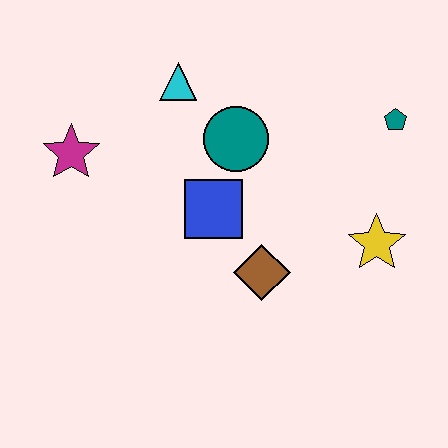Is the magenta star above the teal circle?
No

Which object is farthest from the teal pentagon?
The magenta star is farthest from the teal pentagon.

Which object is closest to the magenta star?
The cyan triangle is closest to the magenta star.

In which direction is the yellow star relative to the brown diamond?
The yellow star is to the right of the brown diamond.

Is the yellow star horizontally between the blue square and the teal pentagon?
Yes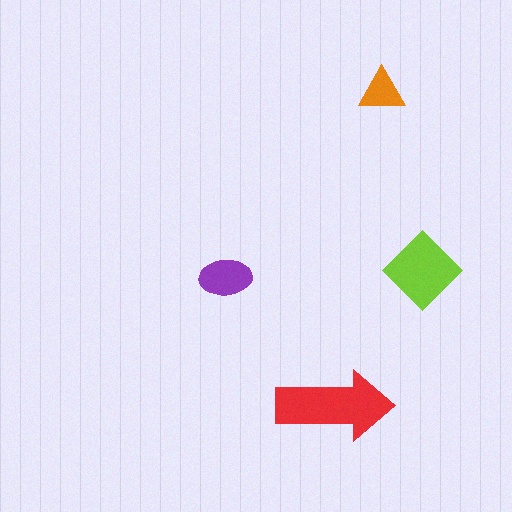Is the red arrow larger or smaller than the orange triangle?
Larger.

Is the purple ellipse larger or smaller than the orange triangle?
Larger.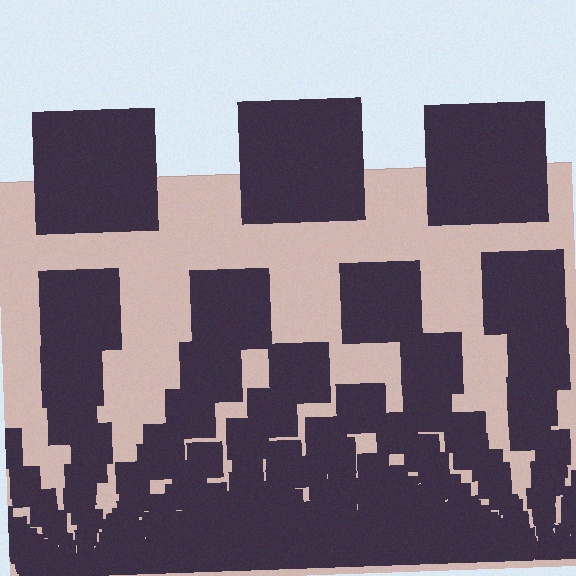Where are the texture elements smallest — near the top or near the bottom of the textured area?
Near the bottom.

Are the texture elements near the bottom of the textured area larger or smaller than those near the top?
Smaller. The gradient is inverted — elements near the bottom are smaller and denser.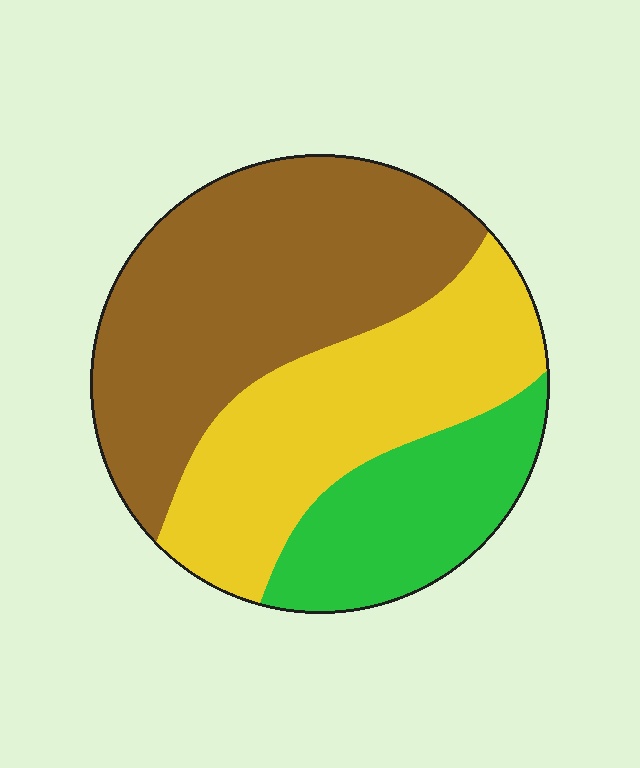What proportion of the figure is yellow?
Yellow covers about 35% of the figure.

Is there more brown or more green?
Brown.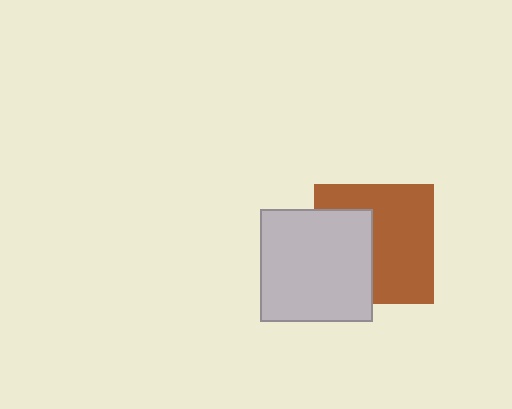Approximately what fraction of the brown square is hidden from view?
Roughly 39% of the brown square is hidden behind the light gray square.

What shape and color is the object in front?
The object in front is a light gray square.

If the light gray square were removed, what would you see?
You would see the complete brown square.